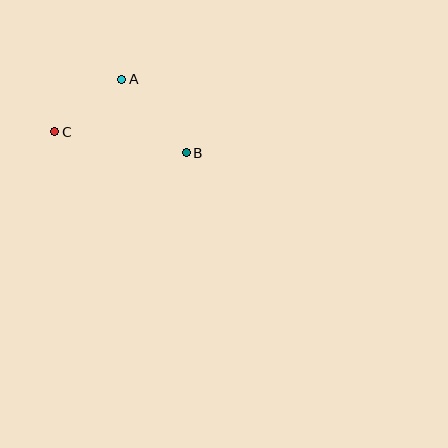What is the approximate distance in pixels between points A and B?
The distance between A and B is approximately 98 pixels.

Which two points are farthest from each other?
Points B and C are farthest from each other.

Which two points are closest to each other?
Points A and C are closest to each other.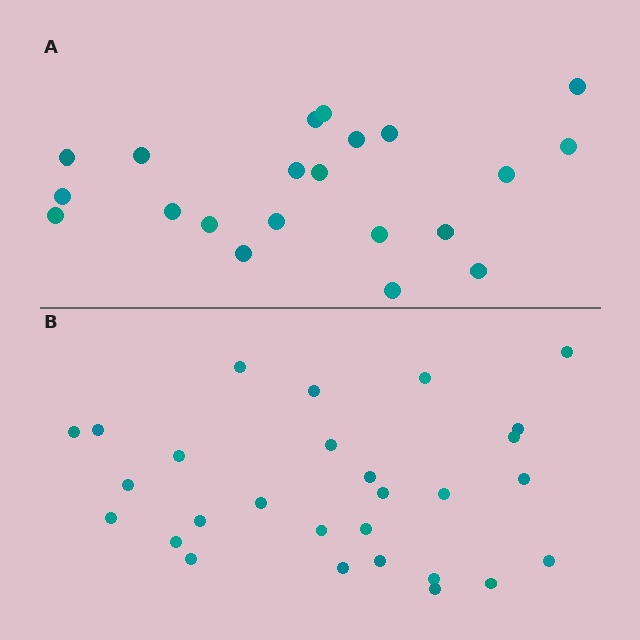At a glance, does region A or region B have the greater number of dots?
Region B (the bottom region) has more dots.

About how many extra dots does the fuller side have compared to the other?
Region B has roughly 8 or so more dots than region A.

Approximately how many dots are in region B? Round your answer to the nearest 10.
About 30 dots. (The exact count is 28, which rounds to 30.)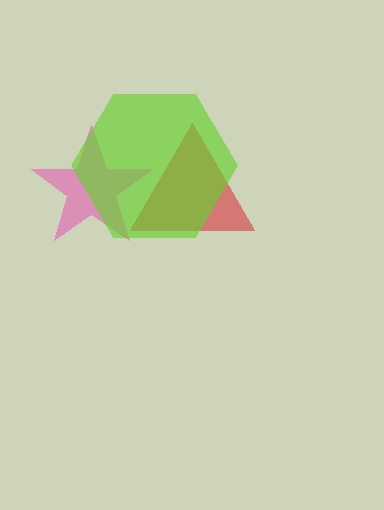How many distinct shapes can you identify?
There are 3 distinct shapes: a pink star, a red triangle, a lime hexagon.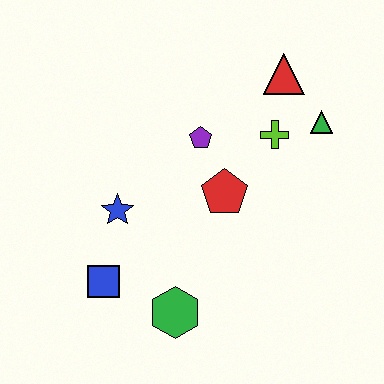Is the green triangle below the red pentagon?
No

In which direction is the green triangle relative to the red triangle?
The green triangle is below the red triangle.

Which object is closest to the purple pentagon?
The red pentagon is closest to the purple pentagon.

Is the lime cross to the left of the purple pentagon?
No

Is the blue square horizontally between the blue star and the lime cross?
No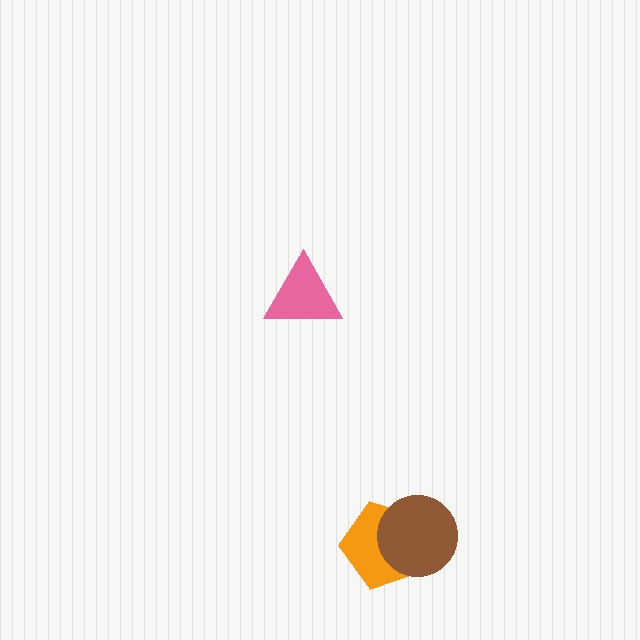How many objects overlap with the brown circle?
1 object overlaps with the brown circle.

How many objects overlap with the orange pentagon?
1 object overlaps with the orange pentagon.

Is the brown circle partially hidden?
No, no other shape covers it.